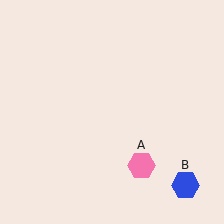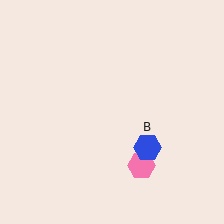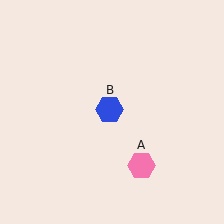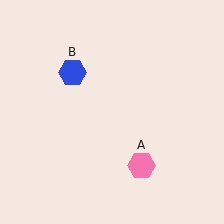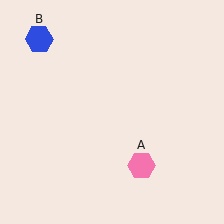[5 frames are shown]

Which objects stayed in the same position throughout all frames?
Pink hexagon (object A) remained stationary.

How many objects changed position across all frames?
1 object changed position: blue hexagon (object B).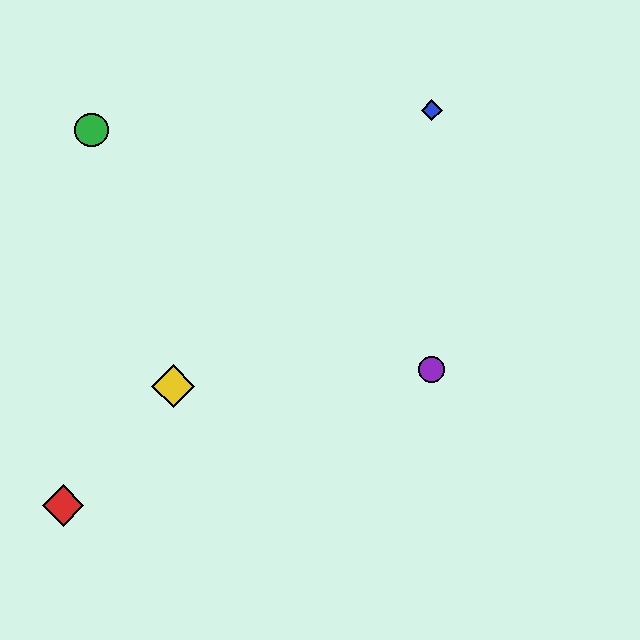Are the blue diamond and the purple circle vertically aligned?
Yes, both are at x≈432.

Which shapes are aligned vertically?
The blue diamond, the purple circle are aligned vertically.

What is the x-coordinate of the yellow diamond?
The yellow diamond is at x≈173.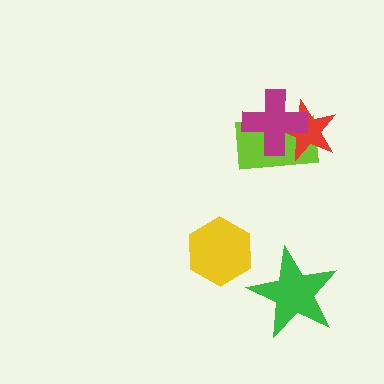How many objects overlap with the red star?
2 objects overlap with the red star.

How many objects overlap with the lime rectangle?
2 objects overlap with the lime rectangle.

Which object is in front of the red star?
The magenta cross is in front of the red star.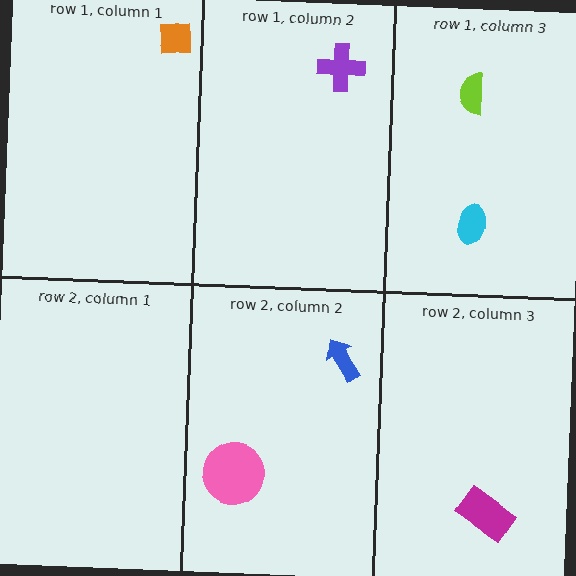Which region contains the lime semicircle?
The row 1, column 3 region.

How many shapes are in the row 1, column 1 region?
1.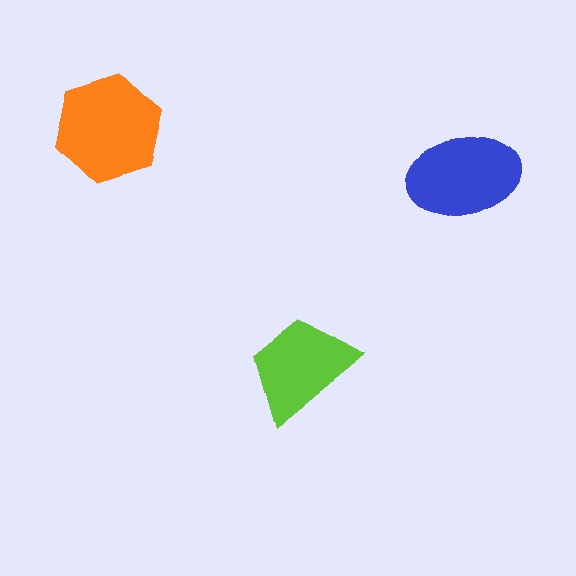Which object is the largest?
The orange hexagon.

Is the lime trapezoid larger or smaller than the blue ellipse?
Smaller.